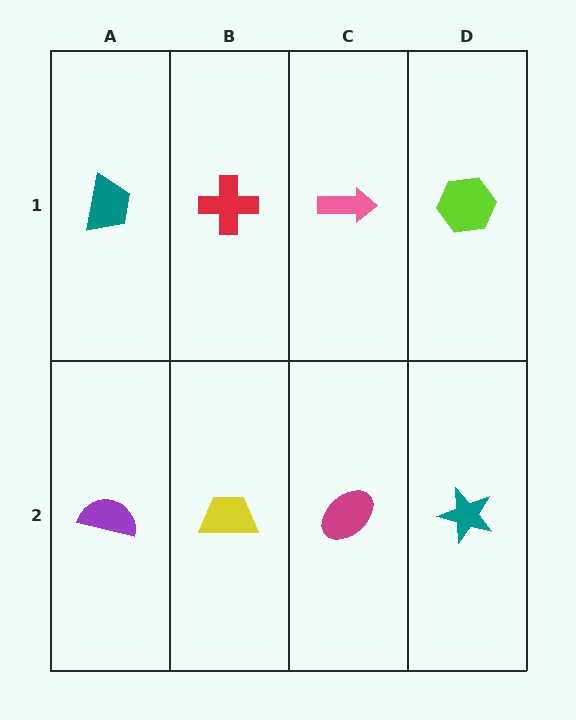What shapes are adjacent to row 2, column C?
A pink arrow (row 1, column C), a yellow trapezoid (row 2, column B), a teal star (row 2, column D).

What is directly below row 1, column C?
A magenta ellipse.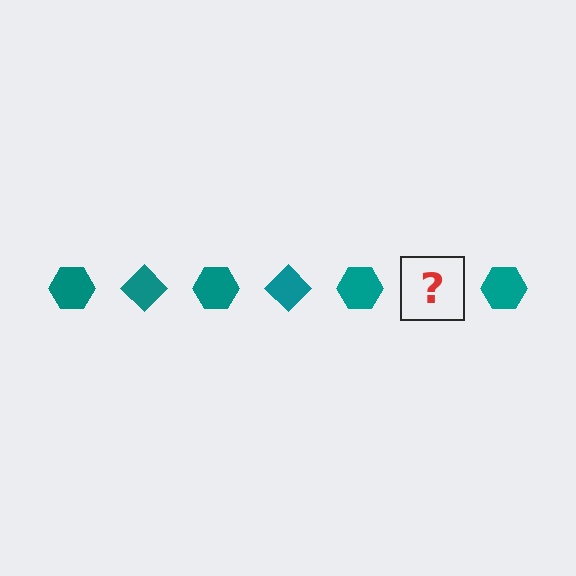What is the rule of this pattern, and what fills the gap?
The rule is that the pattern cycles through hexagon, diamond shapes in teal. The gap should be filled with a teal diamond.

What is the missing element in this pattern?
The missing element is a teal diamond.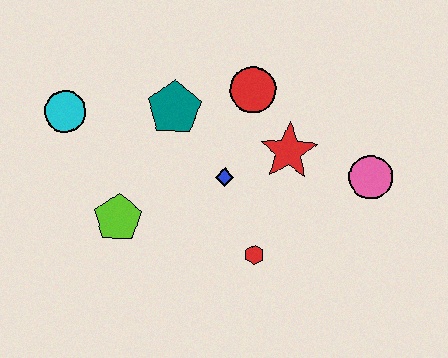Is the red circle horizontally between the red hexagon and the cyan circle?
Yes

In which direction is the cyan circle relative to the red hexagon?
The cyan circle is to the left of the red hexagon.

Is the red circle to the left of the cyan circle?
No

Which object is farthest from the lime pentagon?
The pink circle is farthest from the lime pentagon.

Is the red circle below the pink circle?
No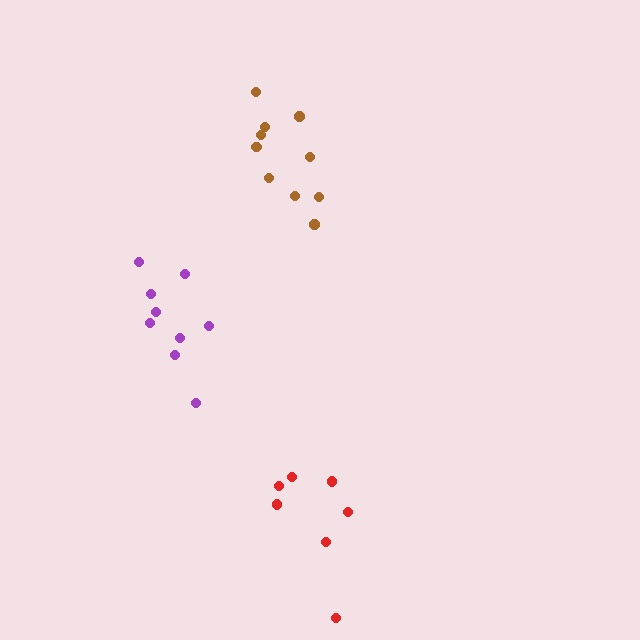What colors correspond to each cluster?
The clusters are colored: brown, red, purple.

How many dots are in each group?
Group 1: 10 dots, Group 2: 7 dots, Group 3: 9 dots (26 total).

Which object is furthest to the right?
The brown cluster is rightmost.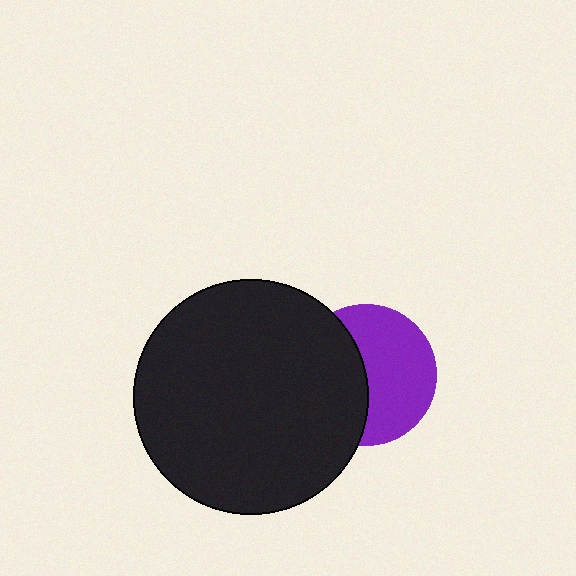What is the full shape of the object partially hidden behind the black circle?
The partially hidden object is a purple circle.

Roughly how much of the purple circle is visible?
About half of it is visible (roughly 56%).